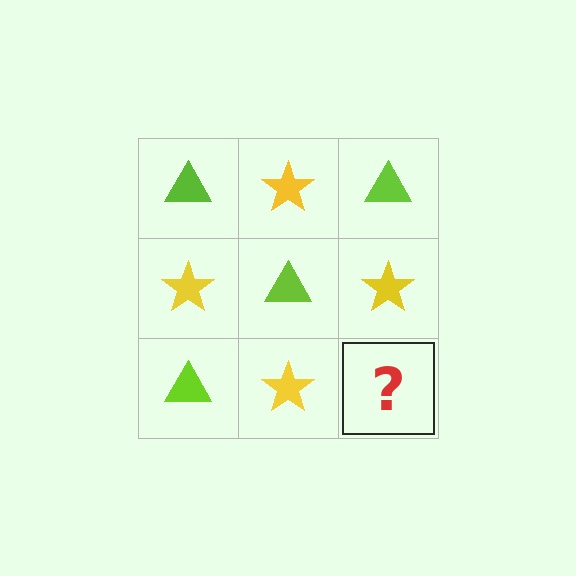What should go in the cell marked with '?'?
The missing cell should contain a lime triangle.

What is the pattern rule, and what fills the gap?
The rule is that it alternates lime triangle and yellow star in a checkerboard pattern. The gap should be filled with a lime triangle.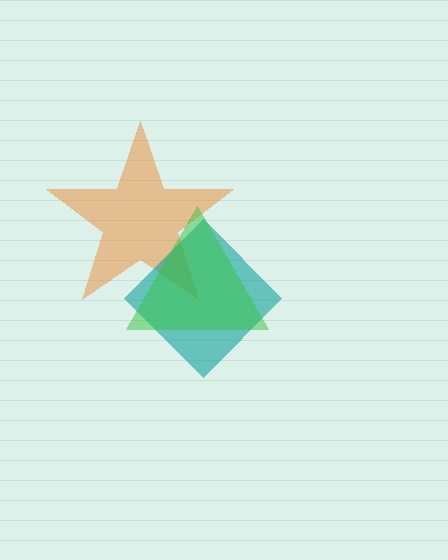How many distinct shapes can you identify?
There are 3 distinct shapes: an orange star, a teal diamond, a green triangle.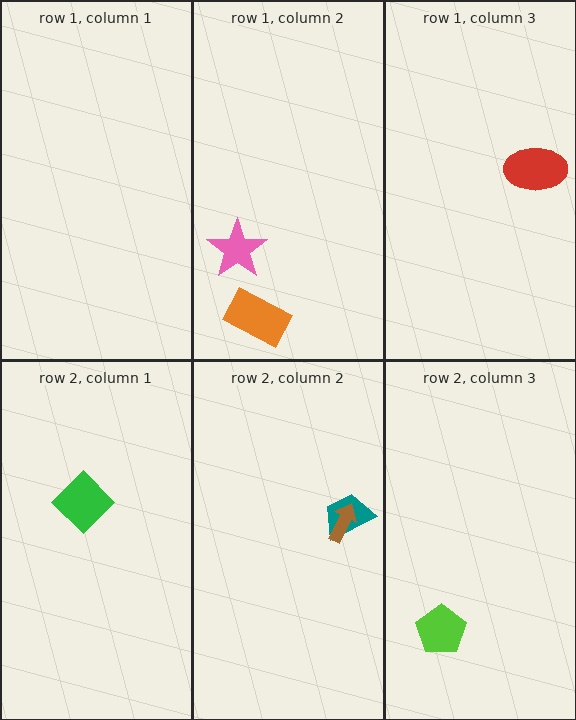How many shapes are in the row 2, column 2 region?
2.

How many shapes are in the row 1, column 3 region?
1.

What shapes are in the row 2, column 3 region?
The lime pentagon.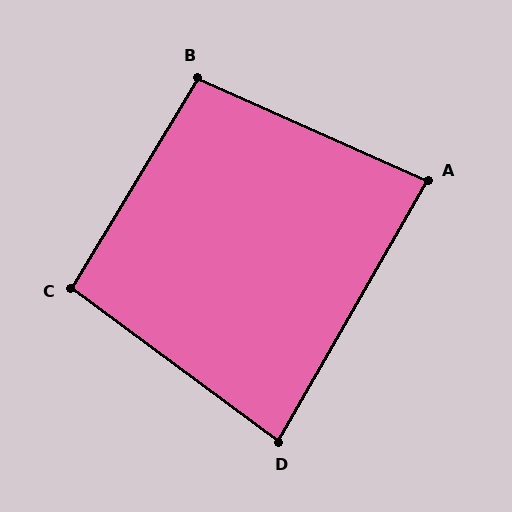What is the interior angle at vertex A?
Approximately 84 degrees (acute).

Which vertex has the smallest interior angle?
D, at approximately 83 degrees.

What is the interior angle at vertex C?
Approximately 96 degrees (obtuse).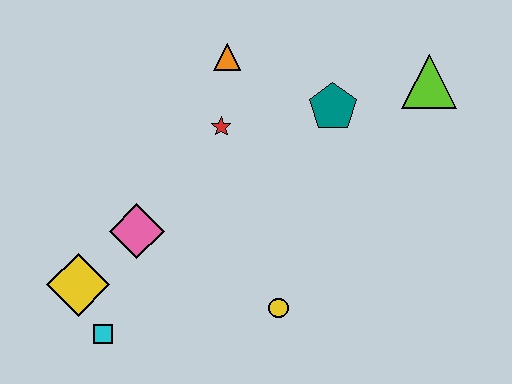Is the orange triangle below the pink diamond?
No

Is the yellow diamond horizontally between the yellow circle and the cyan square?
No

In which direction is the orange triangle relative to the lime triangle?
The orange triangle is to the left of the lime triangle.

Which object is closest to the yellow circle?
The pink diamond is closest to the yellow circle.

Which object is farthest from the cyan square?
The lime triangle is farthest from the cyan square.